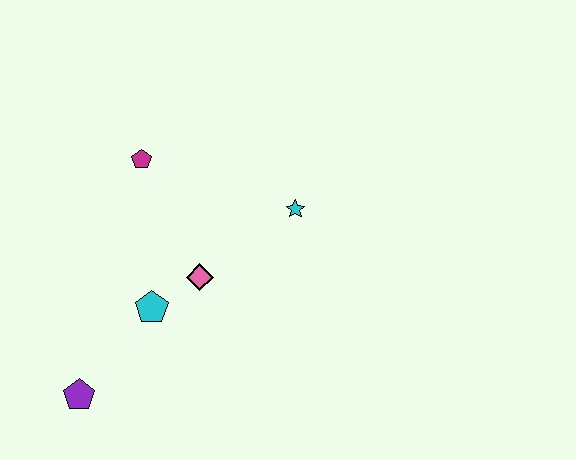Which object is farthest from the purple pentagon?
The cyan star is farthest from the purple pentagon.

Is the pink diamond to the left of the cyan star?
Yes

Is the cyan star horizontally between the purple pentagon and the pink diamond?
No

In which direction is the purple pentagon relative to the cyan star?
The purple pentagon is to the left of the cyan star.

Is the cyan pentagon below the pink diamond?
Yes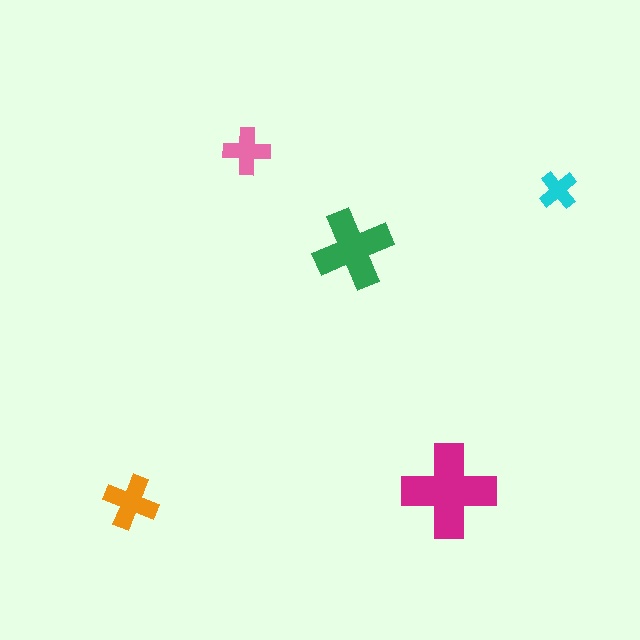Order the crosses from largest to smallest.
the magenta one, the green one, the orange one, the pink one, the cyan one.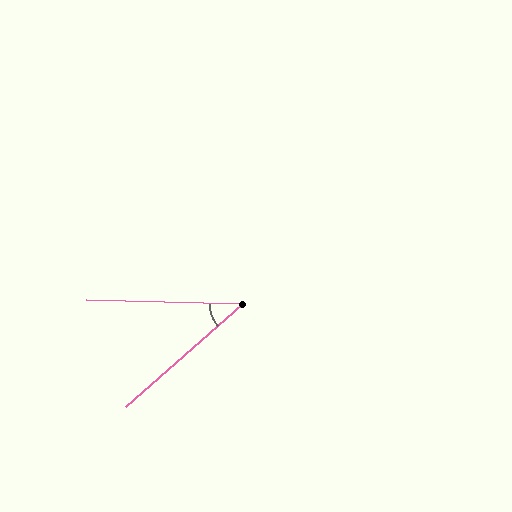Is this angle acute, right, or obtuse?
It is acute.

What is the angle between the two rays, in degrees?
Approximately 43 degrees.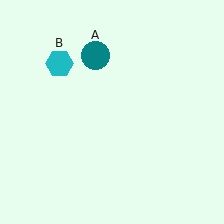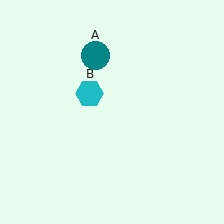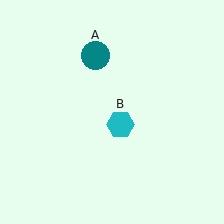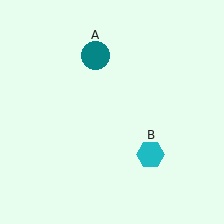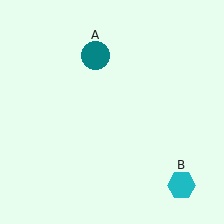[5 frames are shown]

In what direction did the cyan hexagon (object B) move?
The cyan hexagon (object B) moved down and to the right.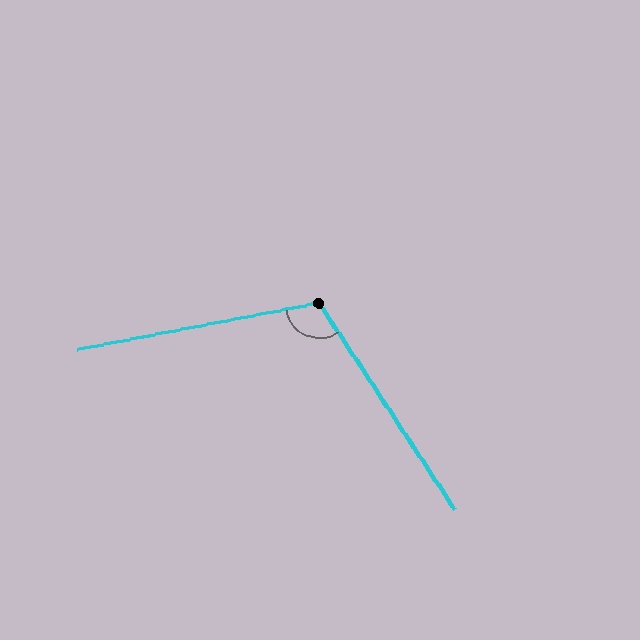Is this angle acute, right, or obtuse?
It is obtuse.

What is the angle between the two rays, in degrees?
Approximately 112 degrees.